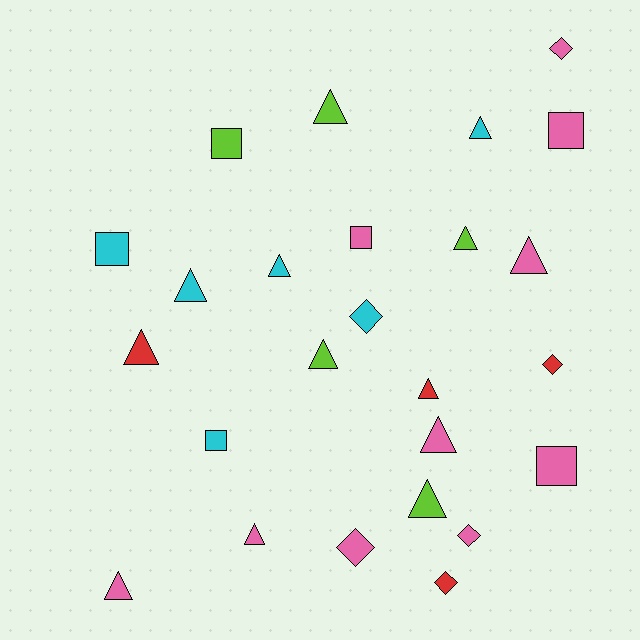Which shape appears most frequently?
Triangle, with 13 objects.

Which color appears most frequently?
Pink, with 10 objects.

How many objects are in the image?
There are 25 objects.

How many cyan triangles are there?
There are 3 cyan triangles.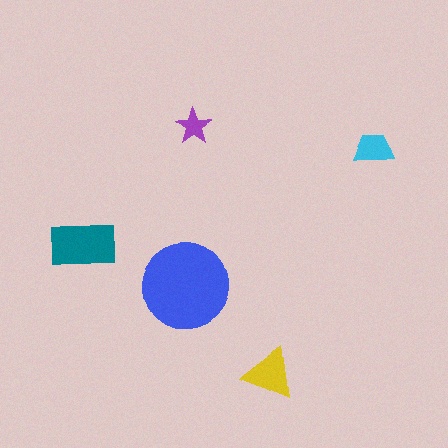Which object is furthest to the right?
The cyan trapezoid is rightmost.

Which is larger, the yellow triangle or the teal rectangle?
The teal rectangle.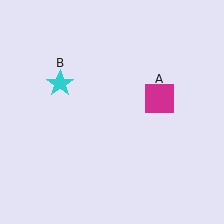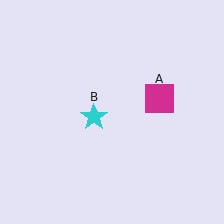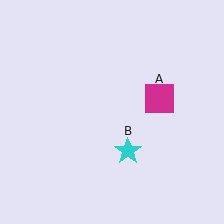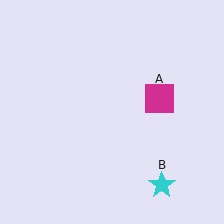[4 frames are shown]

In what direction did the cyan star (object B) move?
The cyan star (object B) moved down and to the right.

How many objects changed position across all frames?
1 object changed position: cyan star (object B).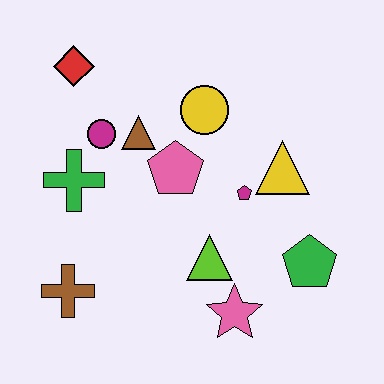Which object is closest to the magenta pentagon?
The yellow triangle is closest to the magenta pentagon.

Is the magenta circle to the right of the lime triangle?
No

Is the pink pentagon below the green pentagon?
No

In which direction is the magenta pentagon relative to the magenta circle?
The magenta pentagon is to the right of the magenta circle.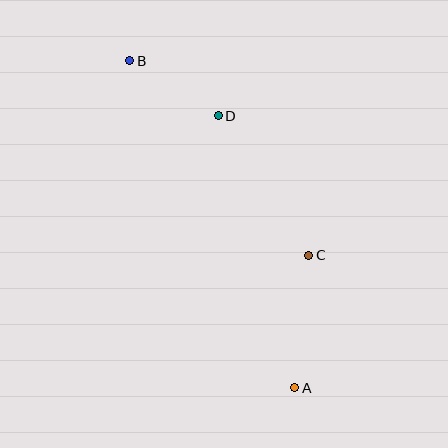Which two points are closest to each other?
Points B and D are closest to each other.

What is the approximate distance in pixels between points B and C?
The distance between B and C is approximately 264 pixels.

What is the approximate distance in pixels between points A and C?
The distance between A and C is approximately 133 pixels.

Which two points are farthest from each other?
Points A and B are farthest from each other.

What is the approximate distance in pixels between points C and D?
The distance between C and D is approximately 166 pixels.